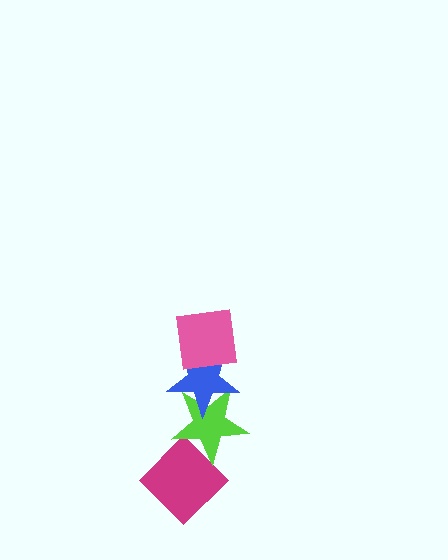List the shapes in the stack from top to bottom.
From top to bottom: the pink square, the blue star, the lime star, the magenta diamond.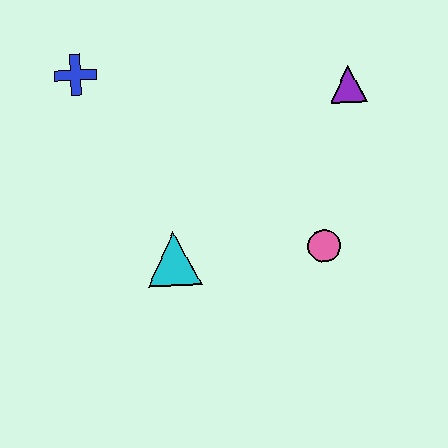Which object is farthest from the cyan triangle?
The purple triangle is farthest from the cyan triangle.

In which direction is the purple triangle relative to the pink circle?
The purple triangle is above the pink circle.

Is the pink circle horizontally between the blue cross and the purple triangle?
Yes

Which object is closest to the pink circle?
The cyan triangle is closest to the pink circle.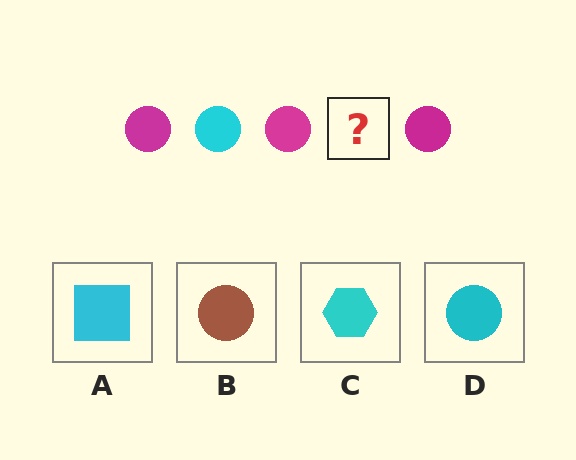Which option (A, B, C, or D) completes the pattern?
D.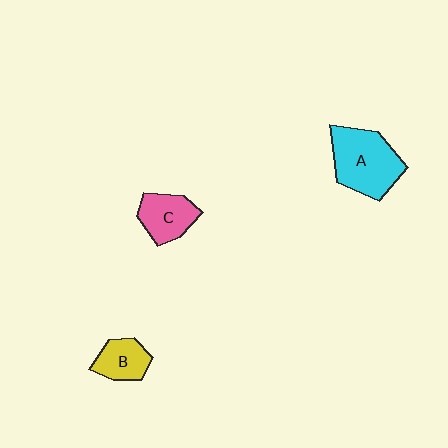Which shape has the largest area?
Shape A (cyan).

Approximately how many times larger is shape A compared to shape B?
Approximately 2.0 times.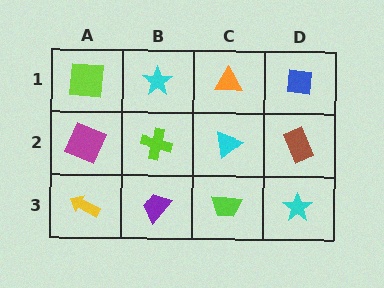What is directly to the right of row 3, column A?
A purple trapezoid.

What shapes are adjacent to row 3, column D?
A brown rectangle (row 2, column D), a lime trapezoid (row 3, column C).